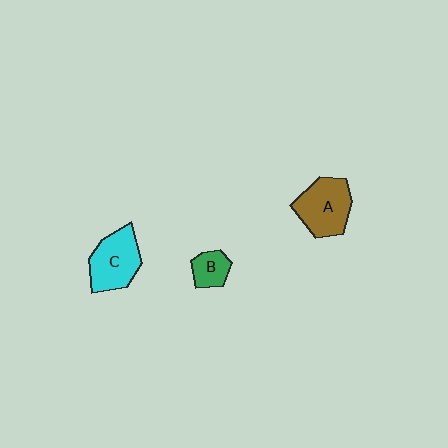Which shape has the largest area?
Shape A (brown).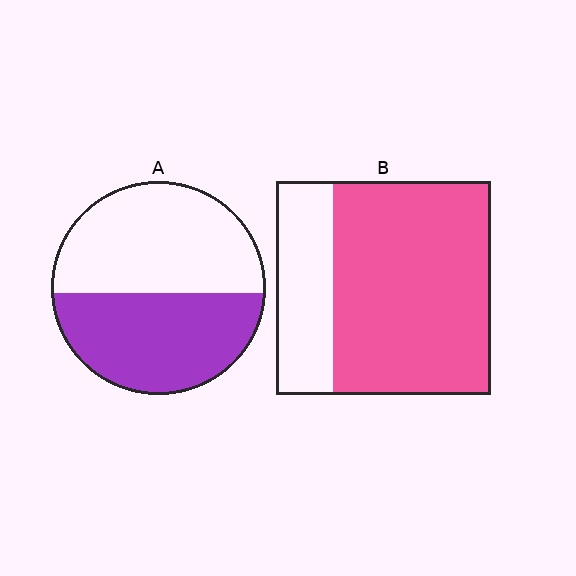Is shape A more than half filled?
Roughly half.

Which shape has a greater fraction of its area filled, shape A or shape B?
Shape B.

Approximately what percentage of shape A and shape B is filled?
A is approximately 45% and B is approximately 75%.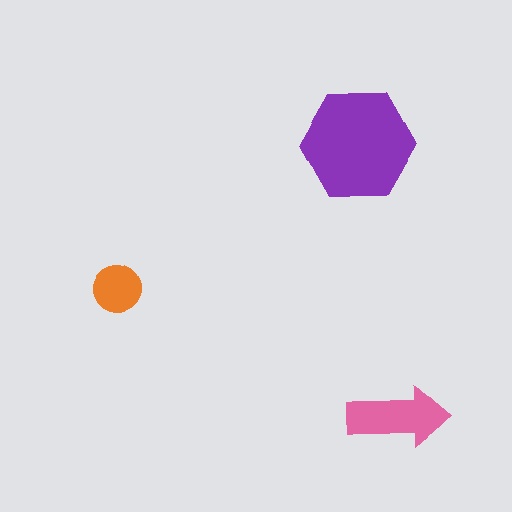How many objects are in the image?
There are 3 objects in the image.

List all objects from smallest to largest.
The orange circle, the pink arrow, the purple hexagon.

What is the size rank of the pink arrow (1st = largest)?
2nd.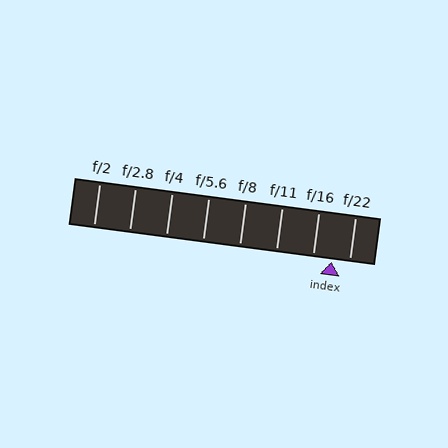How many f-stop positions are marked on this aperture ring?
There are 8 f-stop positions marked.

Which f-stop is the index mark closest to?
The index mark is closest to f/22.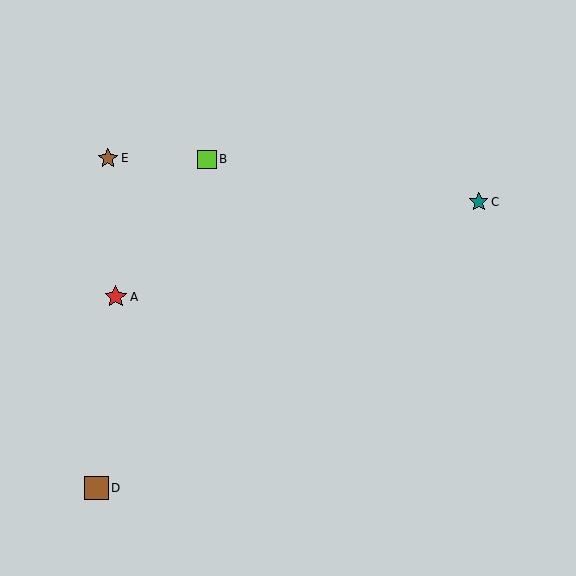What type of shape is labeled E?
Shape E is a brown star.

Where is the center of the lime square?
The center of the lime square is at (207, 159).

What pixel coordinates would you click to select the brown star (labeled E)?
Click at (108, 158) to select the brown star E.